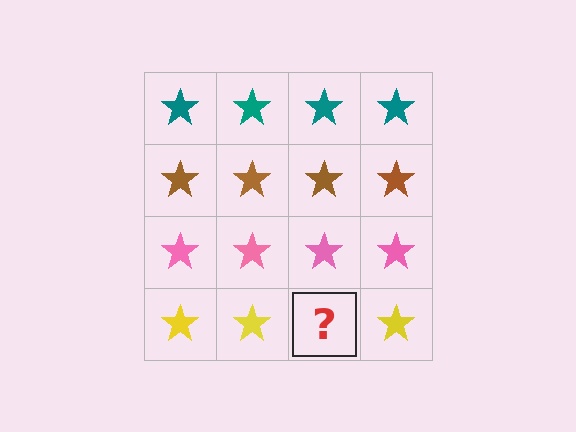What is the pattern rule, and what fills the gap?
The rule is that each row has a consistent color. The gap should be filled with a yellow star.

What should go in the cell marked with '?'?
The missing cell should contain a yellow star.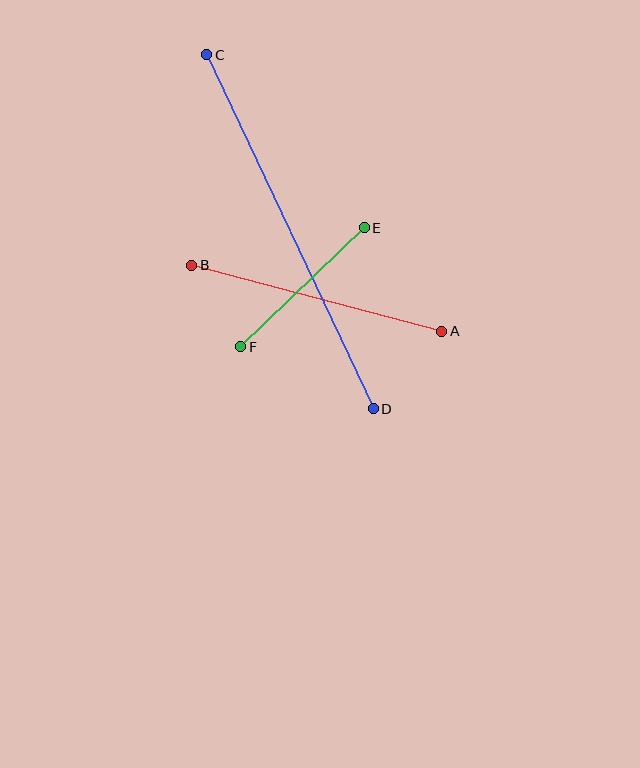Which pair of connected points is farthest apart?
Points C and D are farthest apart.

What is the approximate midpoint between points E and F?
The midpoint is at approximately (303, 287) pixels.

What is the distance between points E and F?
The distance is approximately 171 pixels.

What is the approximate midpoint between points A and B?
The midpoint is at approximately (317, 298) pixels.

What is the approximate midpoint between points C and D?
The midpoint is at approximately (290, 232) pixels.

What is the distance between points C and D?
The distance is approximately 391 pixels.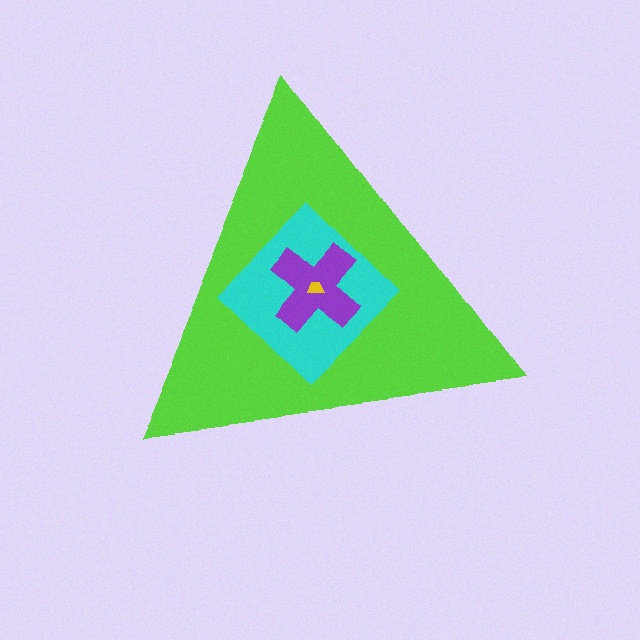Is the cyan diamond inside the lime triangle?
Yes.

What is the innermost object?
The yellow trapezoid.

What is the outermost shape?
The lime triangle.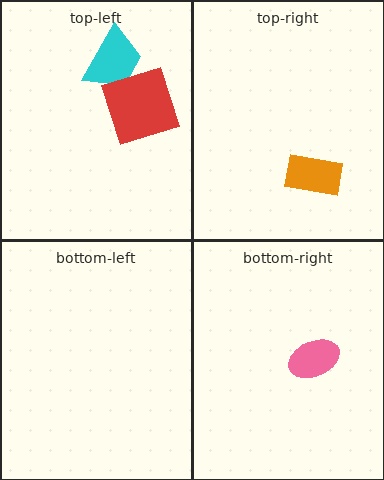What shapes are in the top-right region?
The orange rectangle.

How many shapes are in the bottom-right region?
1.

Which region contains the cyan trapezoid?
The top-left region.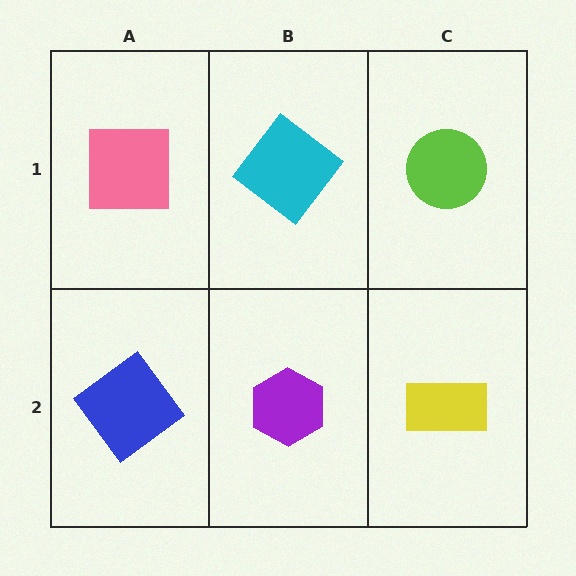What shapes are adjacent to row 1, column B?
A purple hexagon (row 2, column B), a pink square (row 1, column A), a lime circle (row 1, column C).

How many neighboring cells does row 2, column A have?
2.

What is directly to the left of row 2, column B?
A blue diamond.